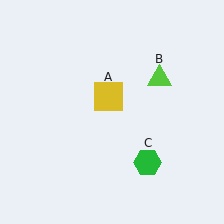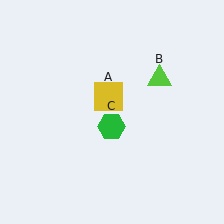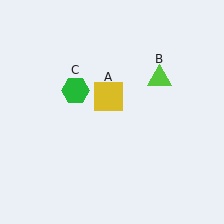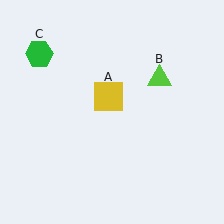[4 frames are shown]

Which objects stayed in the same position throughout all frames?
Yellow square (object A) and lime triangle (object B) remained stationary.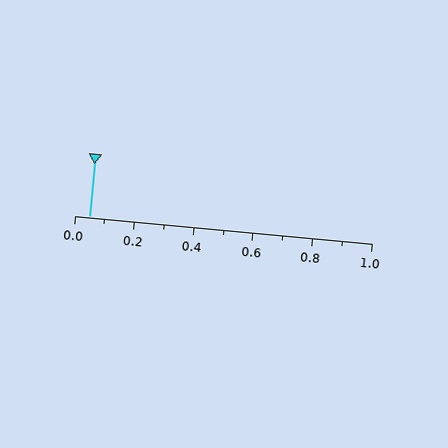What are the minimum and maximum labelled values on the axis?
The axis runs from 0.0 to 1.0.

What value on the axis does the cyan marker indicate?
The marker indicates approximately 0.05.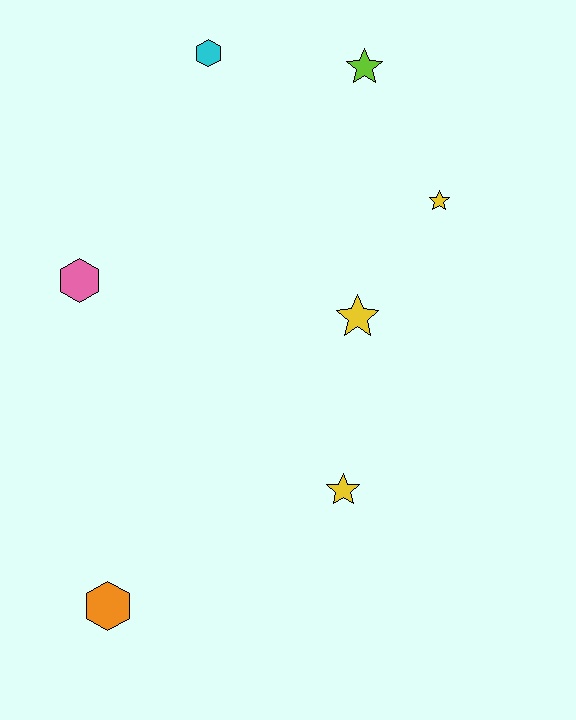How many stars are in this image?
There are 4 stars.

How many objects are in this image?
There are 7 objects.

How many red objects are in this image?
There are no red objects.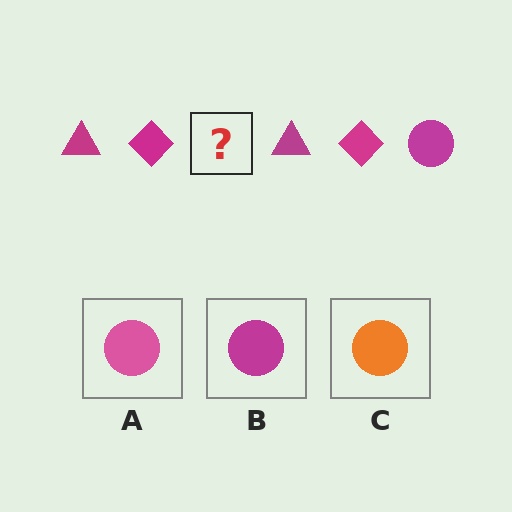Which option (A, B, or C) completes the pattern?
B.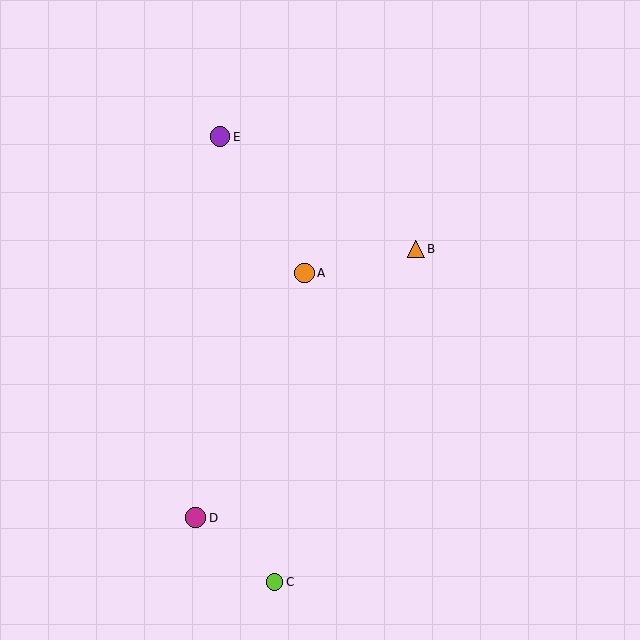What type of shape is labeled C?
Shape C is a lime circle.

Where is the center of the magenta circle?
The center of the magenta circle is at (196, 518).